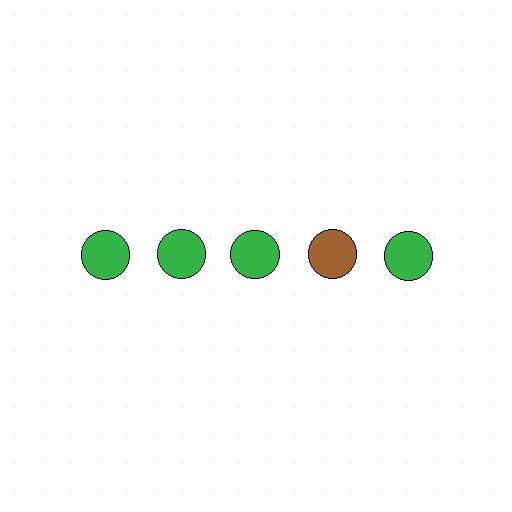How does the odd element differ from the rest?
It has a different color: brown instead of green.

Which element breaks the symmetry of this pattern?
The brown circle in the top row, second from right column breaks the symmetry. All other shapes are green circles.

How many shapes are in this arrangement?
There are 5 shapes arranged in a grid pattern.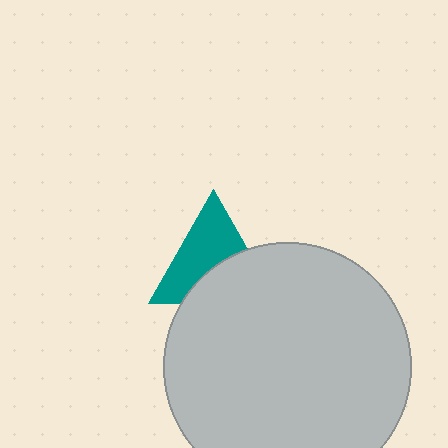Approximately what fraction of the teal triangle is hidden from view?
Roughly 42% of the teal triangle is hidden behind the light gray circle.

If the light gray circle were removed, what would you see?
You would see the complete teal triangle.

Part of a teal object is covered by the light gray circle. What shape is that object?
It is a triangle.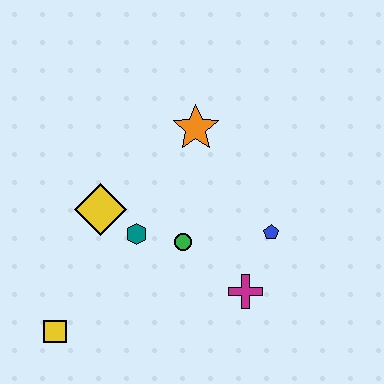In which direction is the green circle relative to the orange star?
The green circle is below the orange star.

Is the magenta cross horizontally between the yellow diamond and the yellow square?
No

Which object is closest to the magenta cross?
The blue pentagon is closest to the magenta cross.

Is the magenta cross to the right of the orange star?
Yes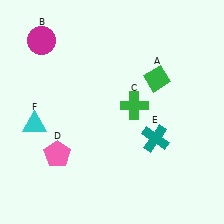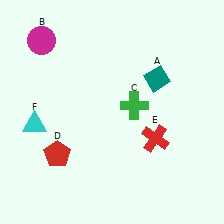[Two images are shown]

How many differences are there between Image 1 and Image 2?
There are 3 differences between the two images.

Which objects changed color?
A changed from green to teal. D changed from pink to red. E changed from teal to red.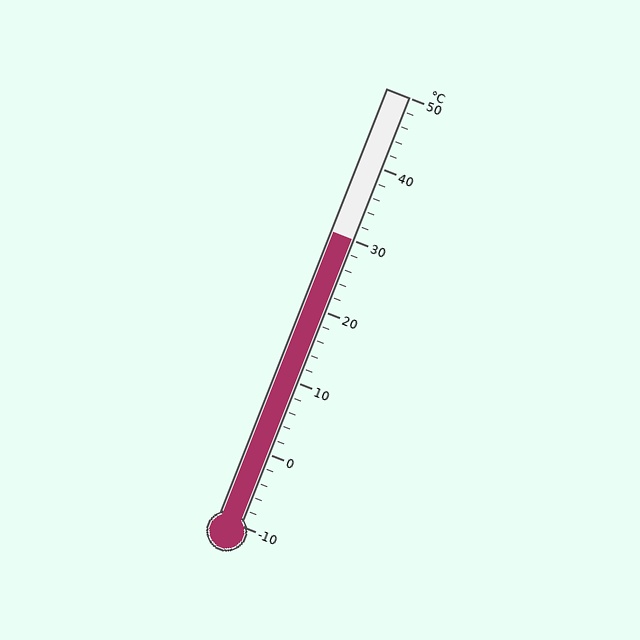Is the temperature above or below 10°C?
The temperature is above 10°C.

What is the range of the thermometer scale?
The thermometer scale ranges from -10°C to 50°C.